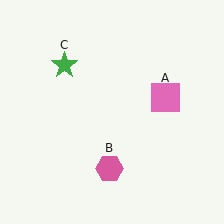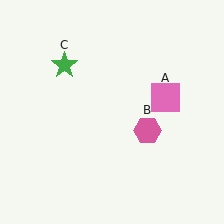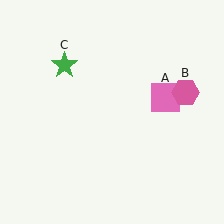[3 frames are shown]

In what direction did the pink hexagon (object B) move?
The pink hexagon (object B) moved up and to the right.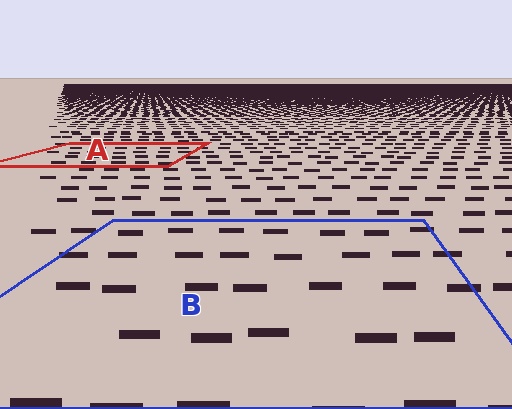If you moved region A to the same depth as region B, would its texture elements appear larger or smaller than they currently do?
They would appear larger. At a closer depth, the same texture elements are projected at a bigger on-screen size.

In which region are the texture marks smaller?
The texture marks are smaller in region A, because it is farther away.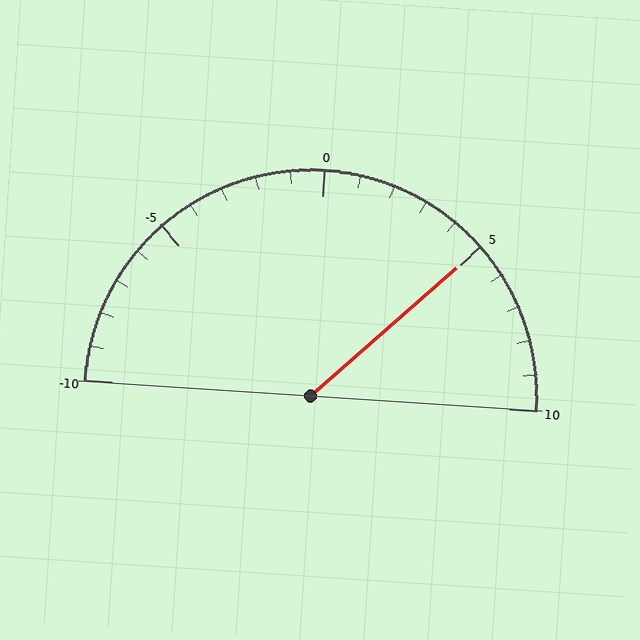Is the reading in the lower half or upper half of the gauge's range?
The reading is in the upper half of the range (-10 to 10).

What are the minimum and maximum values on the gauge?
The gauge ranges from -10 to 10.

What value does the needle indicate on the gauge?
The needle indicates approximately 5.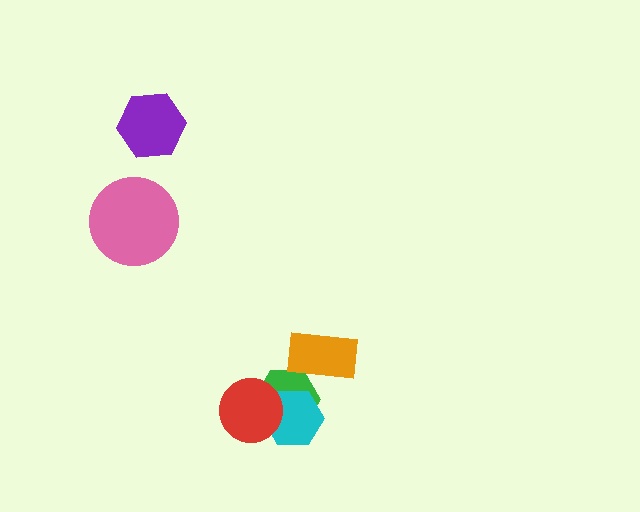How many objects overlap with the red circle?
2 objects overlap with the red circle.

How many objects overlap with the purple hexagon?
0 objects overlap with the purple hexagon.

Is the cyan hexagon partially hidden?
Yes, it is partially covered by another shape.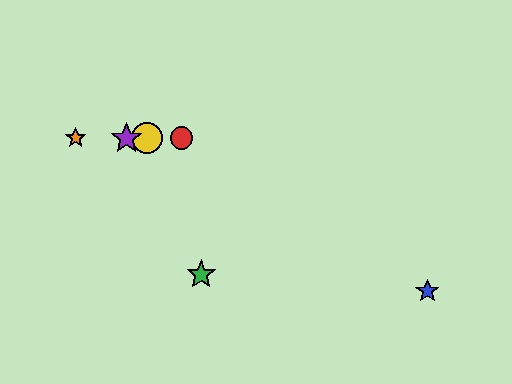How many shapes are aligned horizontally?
4 shapes (the red circle, the yellow circle, the purple star, the orange star) are aligned horizontally.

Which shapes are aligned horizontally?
The red circle, the yellow circle, the purple star, the orange star are aligned horizontally.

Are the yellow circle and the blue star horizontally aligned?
No, the yellow circle is at y≈138 and the blue star is at y≈291.